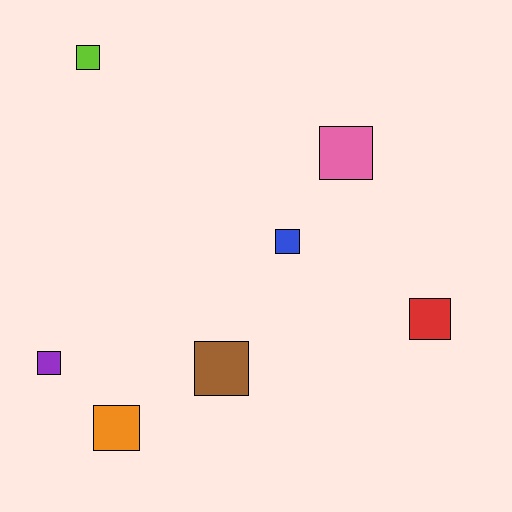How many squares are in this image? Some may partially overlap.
There are 7 squares.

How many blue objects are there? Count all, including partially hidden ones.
There is 1 blue object.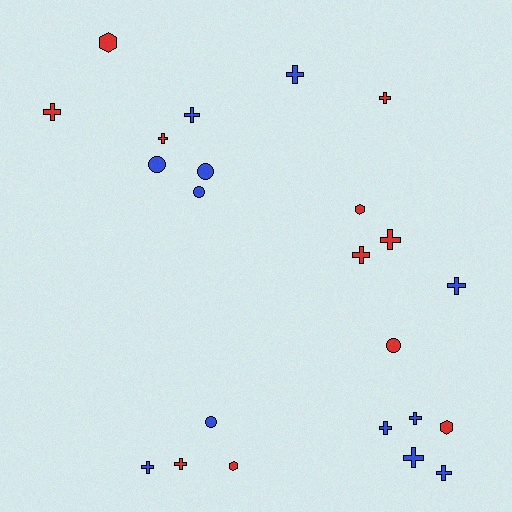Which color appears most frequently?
Blue, with 12 objects.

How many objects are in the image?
There are 23 objects.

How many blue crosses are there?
There are 8 blue crosses.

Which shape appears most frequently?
Cross, with 14 objects.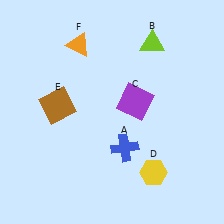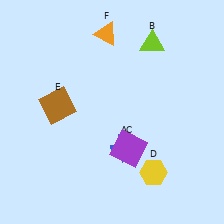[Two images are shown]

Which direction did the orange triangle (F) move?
The orange triangle (F) moved right.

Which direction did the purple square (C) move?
The purple square (C) moved down.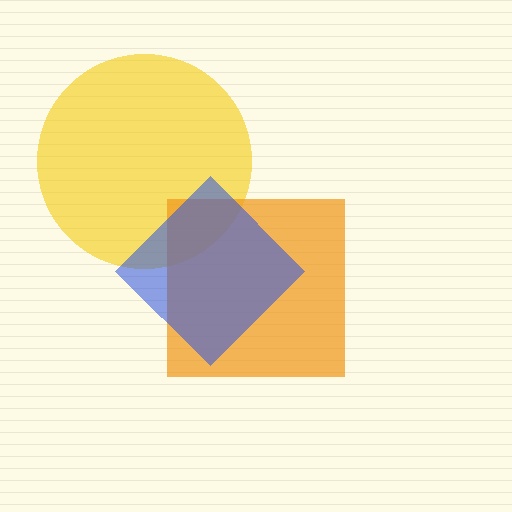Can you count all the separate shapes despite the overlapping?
Yes, there are 3 separate shapes.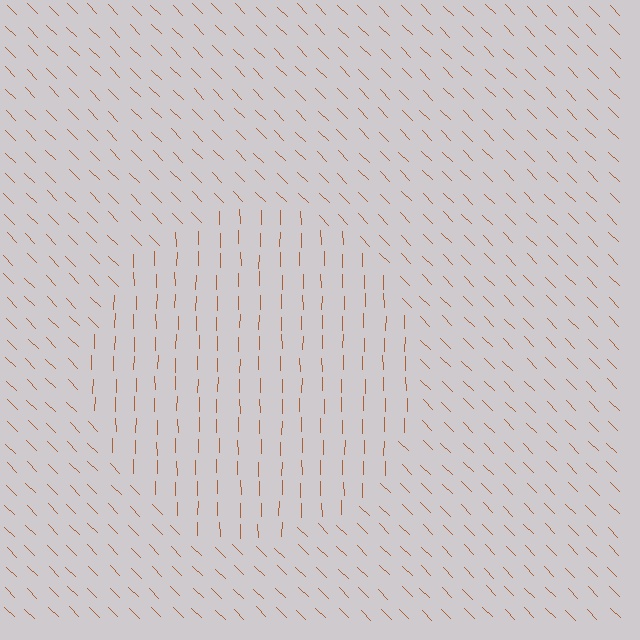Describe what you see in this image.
The image is filled with small brown line segments. A circle region in the image has lines oriented differently from the surrounding lines, creating a visible texture boundary.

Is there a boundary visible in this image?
Yes, there is a texture boundary formed by a change in line orientation.